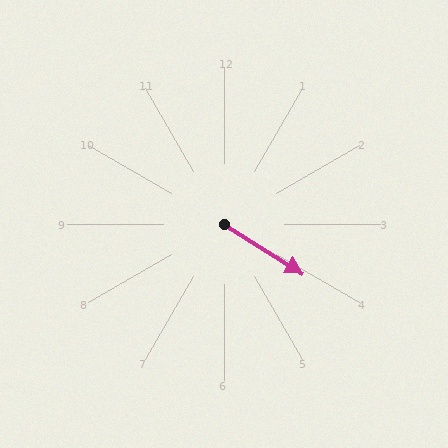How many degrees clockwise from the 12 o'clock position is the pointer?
Approximately 122 degrees.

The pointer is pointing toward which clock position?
Roughly 4 o'clock.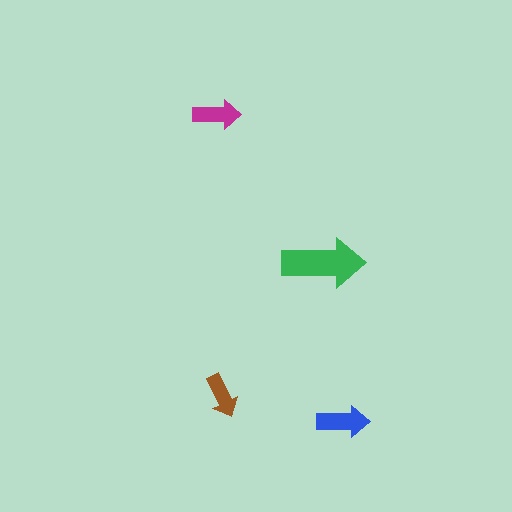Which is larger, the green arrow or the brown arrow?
The green one.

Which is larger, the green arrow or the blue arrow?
The green one.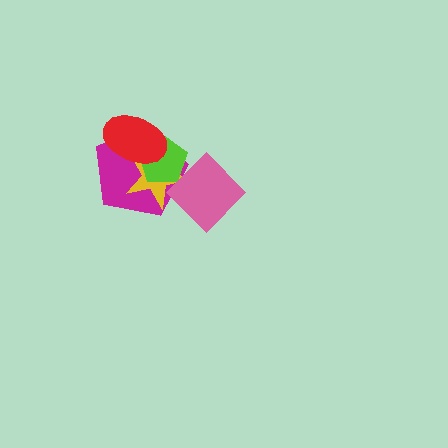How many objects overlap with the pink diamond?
3 objects overlap with the pink diamond.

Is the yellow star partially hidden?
Yes, it is partially covered by another shape.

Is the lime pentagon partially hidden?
Yes, it is partially covered by another shape.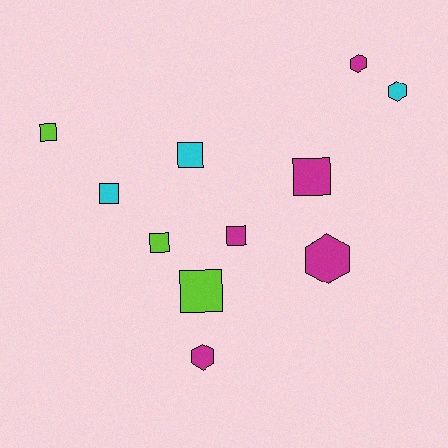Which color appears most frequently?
Magenta, with 5 objects.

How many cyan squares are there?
There are 2 cyan squares.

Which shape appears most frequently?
Square, with 7 objects.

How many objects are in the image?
There are 11 objects.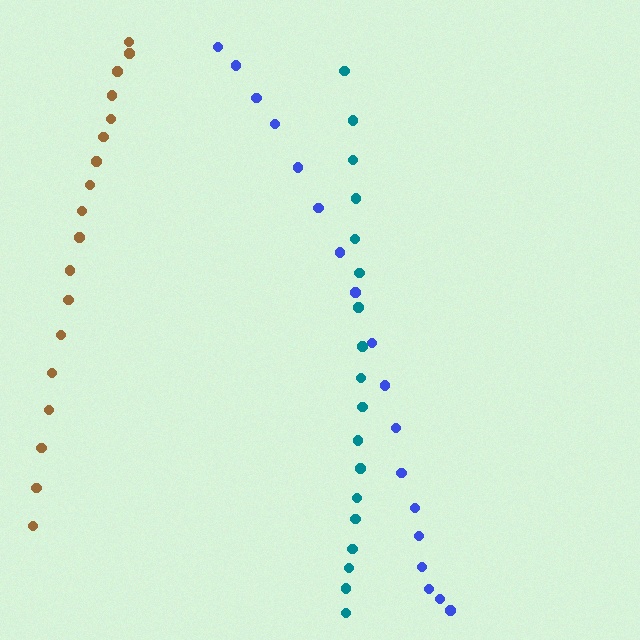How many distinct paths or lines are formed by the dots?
There are 3 distinct paths.